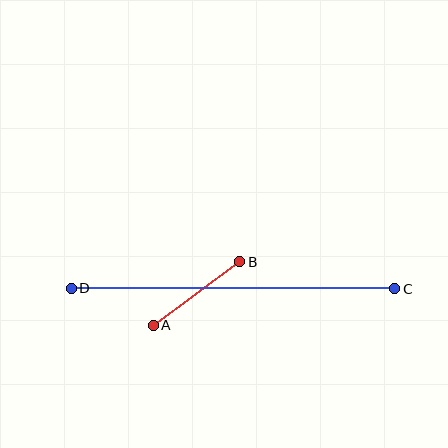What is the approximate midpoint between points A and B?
The midpoint is at approximately (197, 294) pixels.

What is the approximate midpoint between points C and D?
The midpoint is at approximately (233, 288) pixels.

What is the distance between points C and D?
The distance is approximately 323 pixels.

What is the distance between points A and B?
The distance is approximately 107 pixels.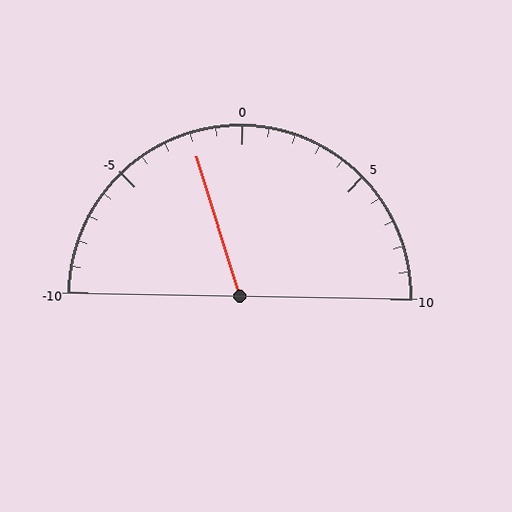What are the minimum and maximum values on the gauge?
The gauge ranges from -10 to 10.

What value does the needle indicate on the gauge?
The needle indicates approximately -2.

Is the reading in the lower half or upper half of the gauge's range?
The reading is in the lower half of the range (-10 to 10).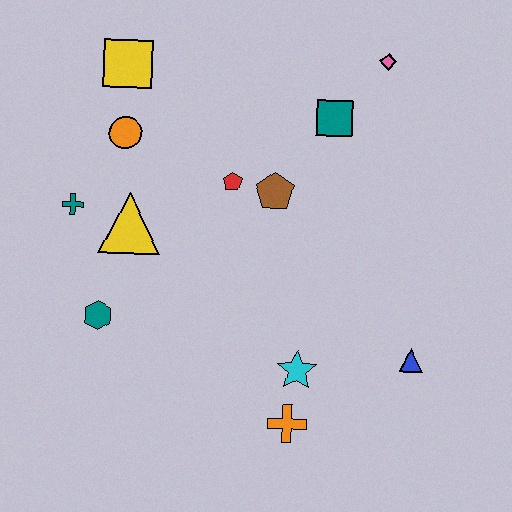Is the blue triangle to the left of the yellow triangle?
No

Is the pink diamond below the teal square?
No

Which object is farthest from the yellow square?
The blue triangle is farthest from the yellow square.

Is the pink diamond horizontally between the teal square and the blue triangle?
Yes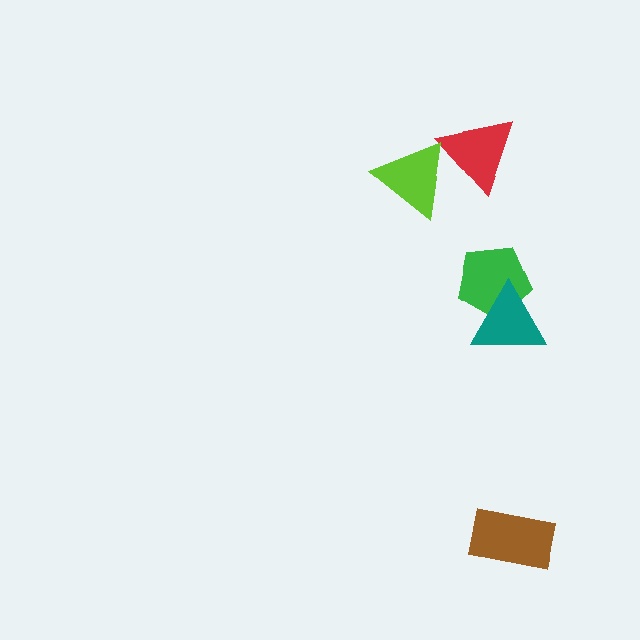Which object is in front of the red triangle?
The lime triangle is in front of the red triangle.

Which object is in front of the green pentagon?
The teal triangle is in front of the green pentagon.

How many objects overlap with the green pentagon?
1 object overlaps with the green pentagon.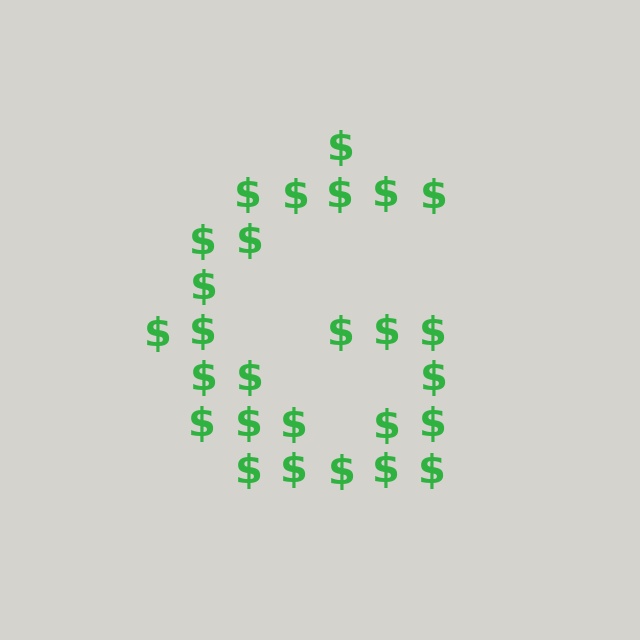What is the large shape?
The large shape is the letter G.